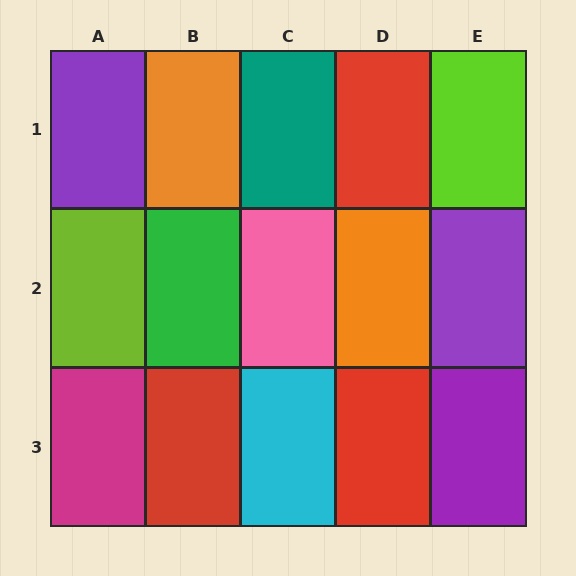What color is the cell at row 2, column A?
Lime.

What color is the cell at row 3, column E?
Purple.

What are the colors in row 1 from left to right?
Purple, orange, teal, red, lime.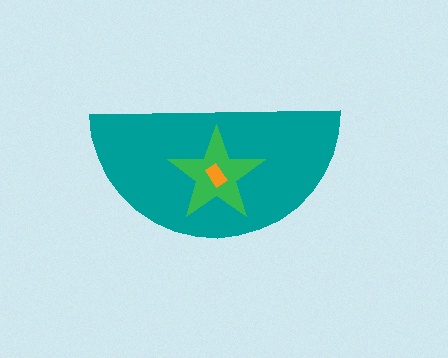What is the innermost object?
The orange rectangle.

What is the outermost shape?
The teal semicircle.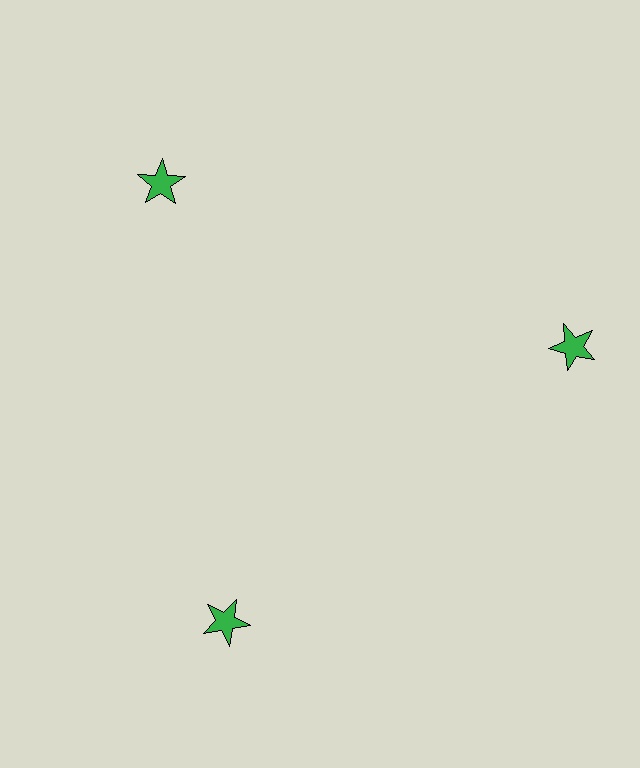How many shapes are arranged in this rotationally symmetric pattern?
There are 3 shapes, arranged in 3 groups of 1.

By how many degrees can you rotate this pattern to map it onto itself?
The pattern maps onto itself every 120 degrees of rotation.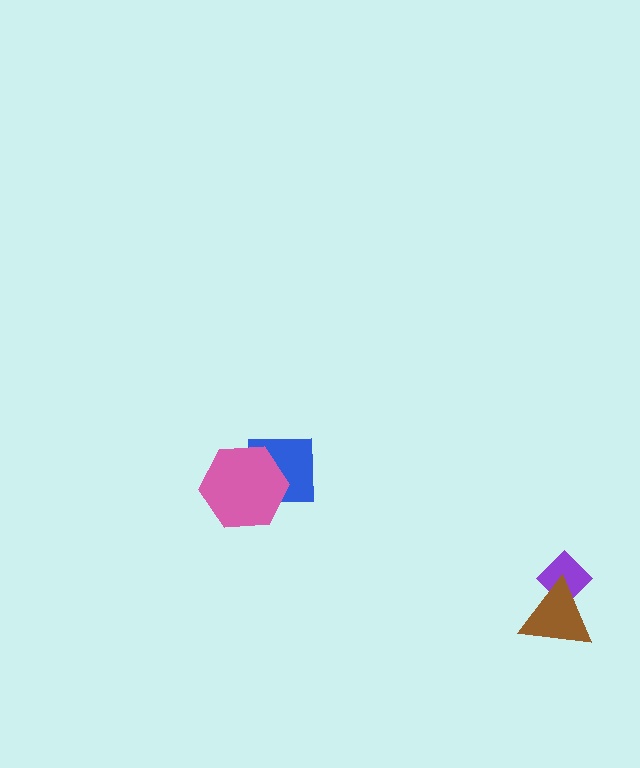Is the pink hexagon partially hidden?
No, no other shape covers it.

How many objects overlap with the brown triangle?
1 object overlaps with the brown triangle.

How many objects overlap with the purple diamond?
1 object overlaps with the purple diamond.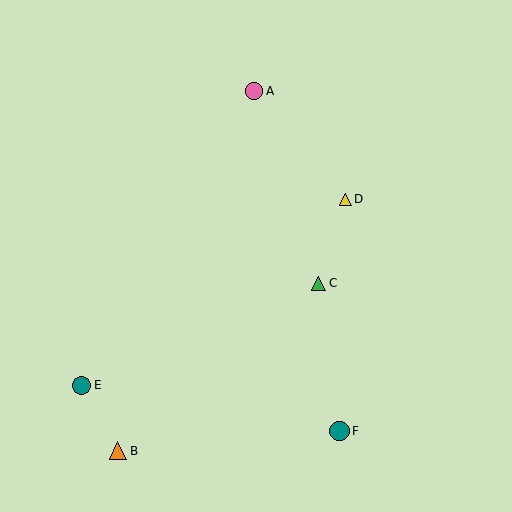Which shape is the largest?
The teal circle (labeled F) is the largest.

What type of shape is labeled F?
Shape F is a teal circle.